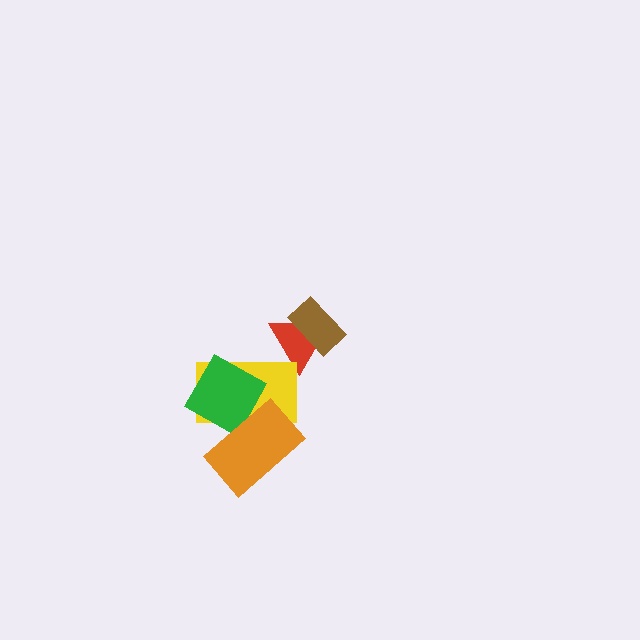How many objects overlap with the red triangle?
2 objects overlap with the red triangle.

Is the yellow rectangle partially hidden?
Yes, it is partially covered by another shape.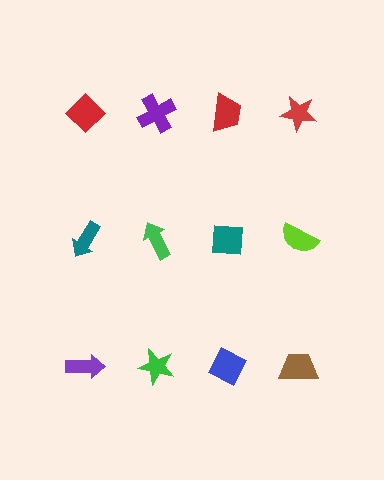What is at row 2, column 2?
A green arrow.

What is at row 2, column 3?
A teal square.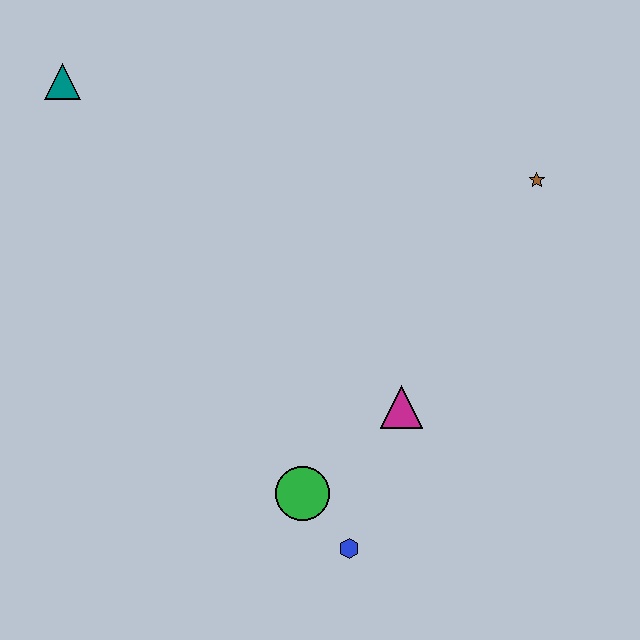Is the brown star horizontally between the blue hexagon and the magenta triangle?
No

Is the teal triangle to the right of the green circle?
No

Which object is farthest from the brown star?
The teal triangle is farthest from the brown star.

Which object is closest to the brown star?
The magenta triangle is closest to the brown star.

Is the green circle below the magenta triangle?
Yes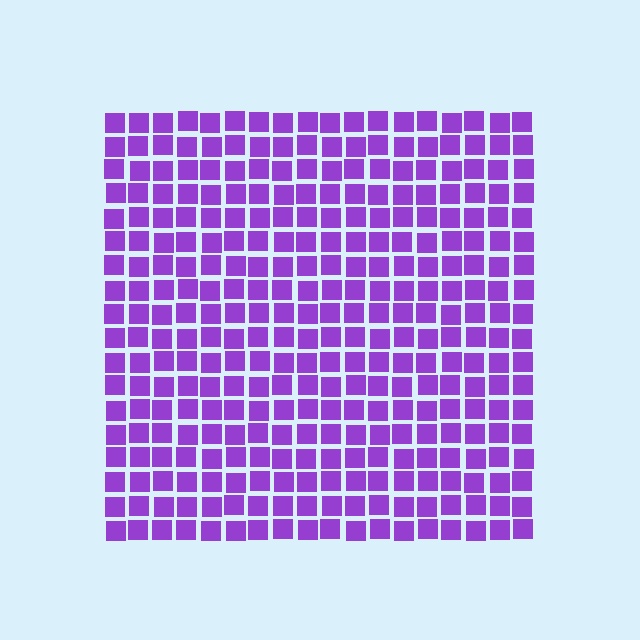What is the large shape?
The large shape is a square.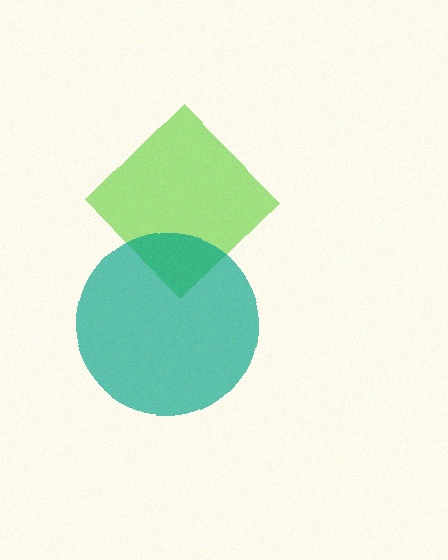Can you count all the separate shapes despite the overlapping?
Yes, there are 2 separate shapes.